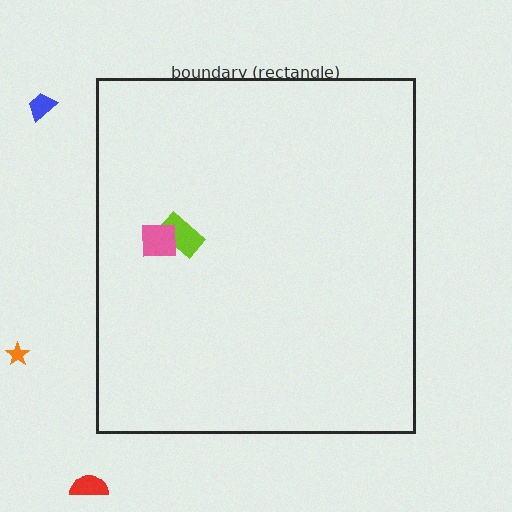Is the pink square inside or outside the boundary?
Inside.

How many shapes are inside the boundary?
2 inside, 3 outside.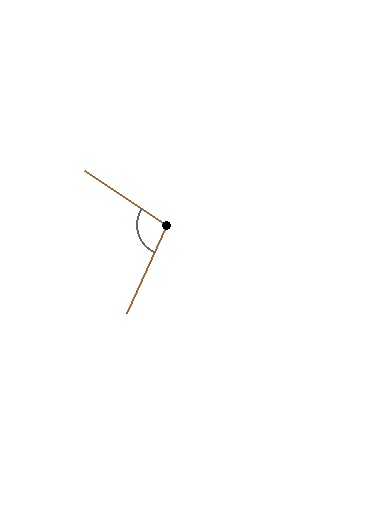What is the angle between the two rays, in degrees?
Approximately 99 degrees.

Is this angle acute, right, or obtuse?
It is obtuse.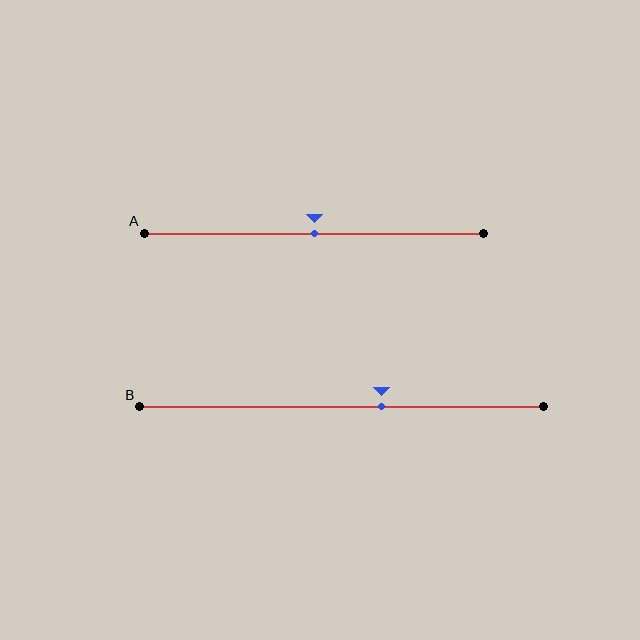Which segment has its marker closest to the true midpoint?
Segment A has its marker closest to the true midpoint.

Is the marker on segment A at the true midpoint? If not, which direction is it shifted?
Yes, the marker on segment A is at the true midpoint.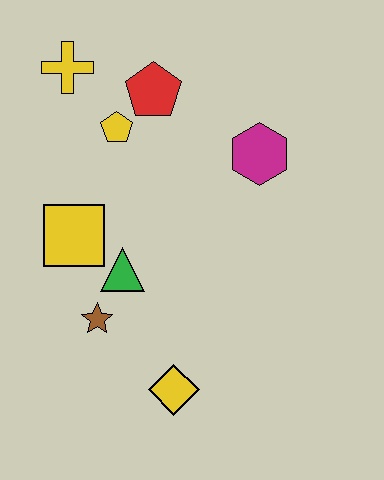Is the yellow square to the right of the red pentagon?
No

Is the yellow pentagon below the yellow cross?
Yes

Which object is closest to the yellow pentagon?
The red pentagon is closest to the yellow pentagon.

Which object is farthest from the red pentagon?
The yellow diamond is farthest from the red pentagon.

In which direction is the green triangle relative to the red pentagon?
The green triangle is below the red pentagon.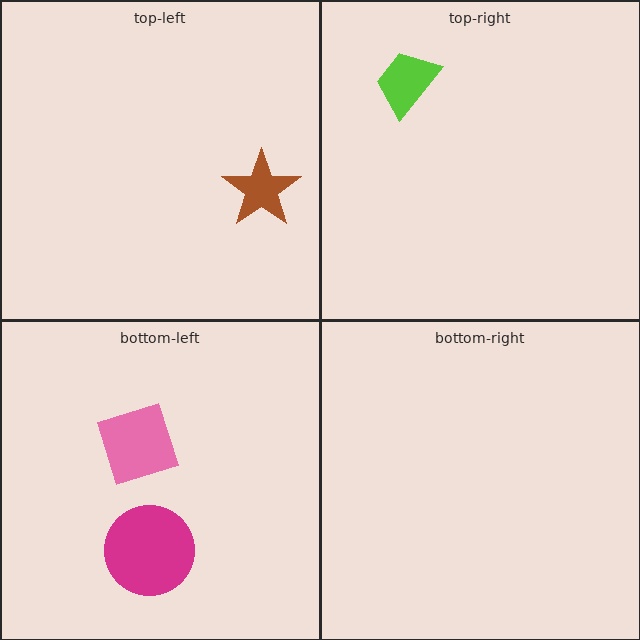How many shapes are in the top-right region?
1.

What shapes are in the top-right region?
The lime trapezoid.